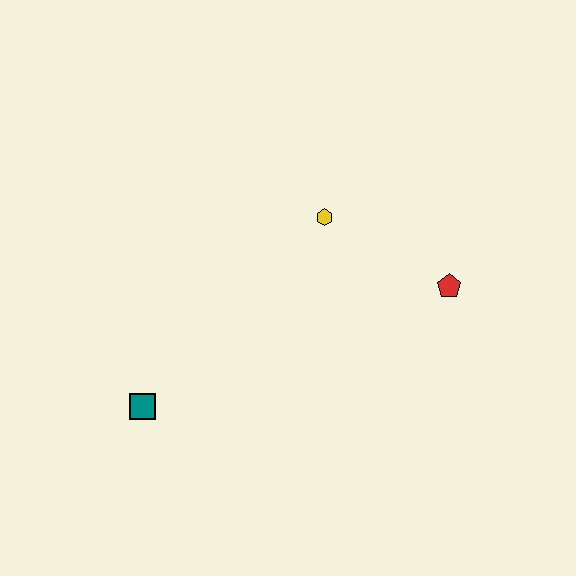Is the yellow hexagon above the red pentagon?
Yes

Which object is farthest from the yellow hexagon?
The teal square is farthest from the yellow hexagon.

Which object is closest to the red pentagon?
The yellow hexagon is closest to the red pentagon.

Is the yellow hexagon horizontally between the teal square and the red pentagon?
Yes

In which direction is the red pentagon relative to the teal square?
The red pentagon is to the right of the teal square.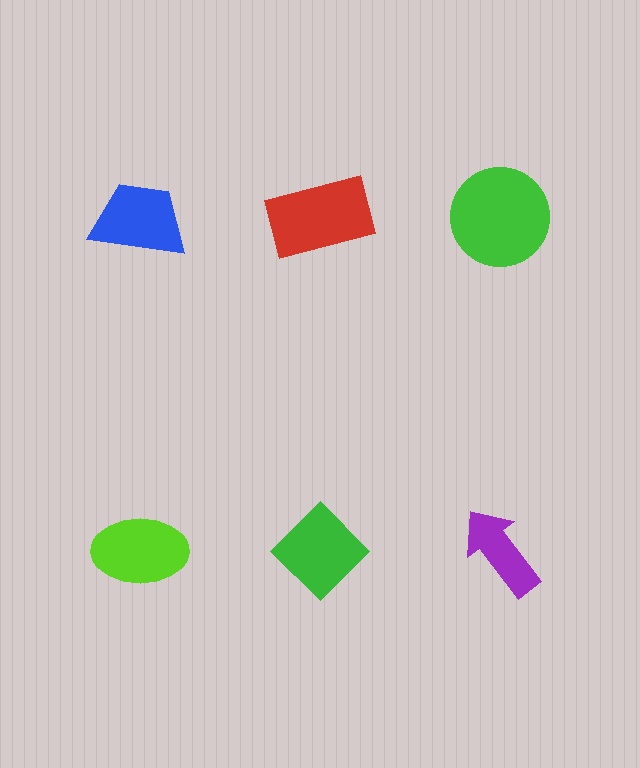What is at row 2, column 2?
A green diamond.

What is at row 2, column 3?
A purple arrow.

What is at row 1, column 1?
A blue trapezoid.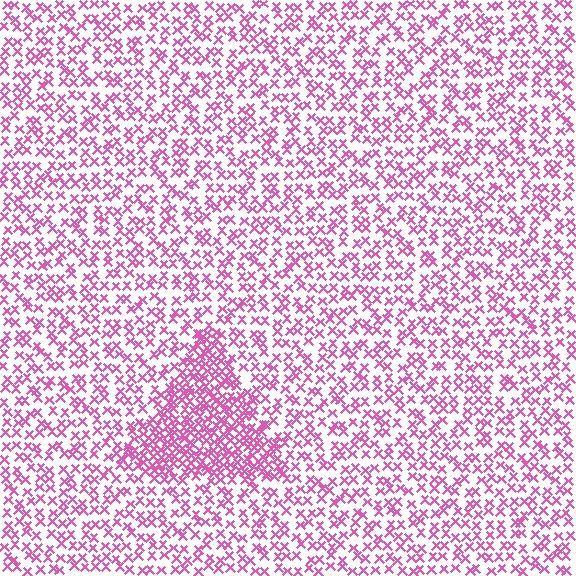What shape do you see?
I see a triangle.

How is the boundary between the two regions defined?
The boundary is defined by a change in element density (approximately 2.1x ratio). All elements are the same color, size, and shape.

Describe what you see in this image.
The image contains small pink elements arranged at two different densities. A triangle-shaped region is visible where the elements are more densely packed than the surrounding area.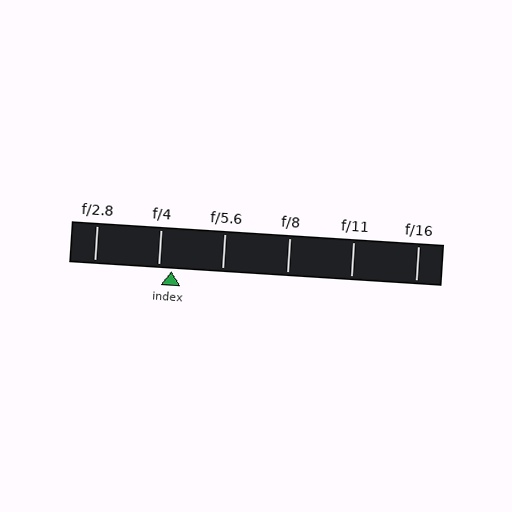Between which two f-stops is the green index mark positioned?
The index mark is between f/4 and f/5.6.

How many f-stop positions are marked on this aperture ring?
There are 6 f-stop positions marked.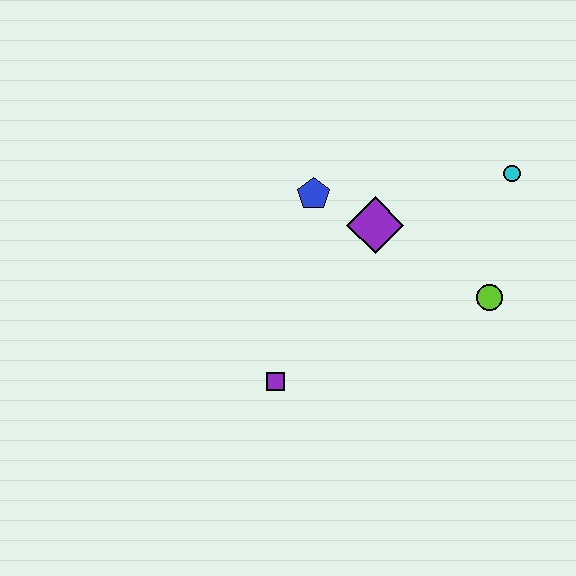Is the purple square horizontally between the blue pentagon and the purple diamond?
No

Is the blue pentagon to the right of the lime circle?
No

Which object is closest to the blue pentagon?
The purple diamond is closest to the blue pentagon.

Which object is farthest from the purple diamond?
The purple square is farthest from the purple diamond.